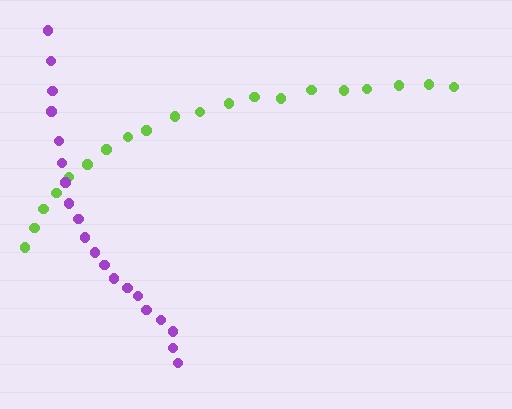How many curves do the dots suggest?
There are 2 distinct paths.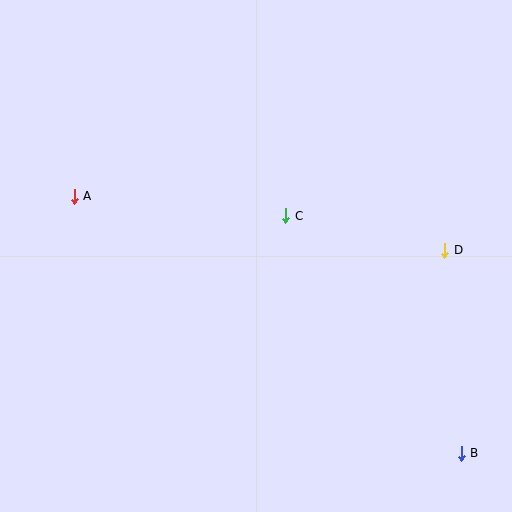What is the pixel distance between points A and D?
The distance between A and D is 374 pixels.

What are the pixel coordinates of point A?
Point A is at (74, 196).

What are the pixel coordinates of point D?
Point D is at (445, 250).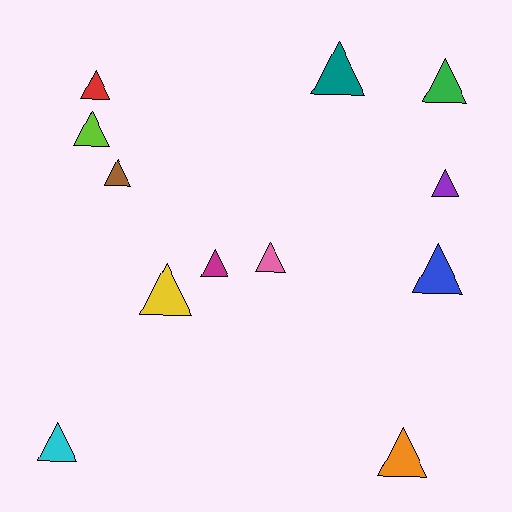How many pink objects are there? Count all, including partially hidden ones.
There is 1 pink object.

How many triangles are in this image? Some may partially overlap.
There are 12 triangles.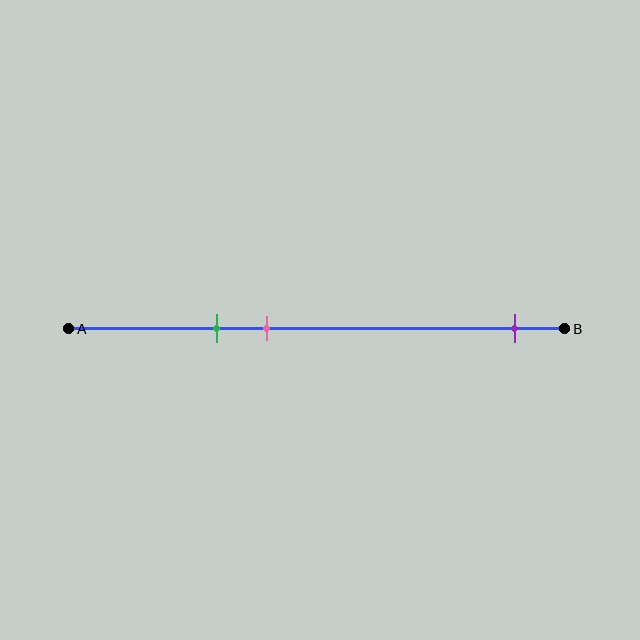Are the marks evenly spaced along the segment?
No, the marks are not evenly spaced.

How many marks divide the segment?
There are 3 marks dividing the segment.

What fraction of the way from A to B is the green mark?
The green mark is approximately 30% (0.3) of the way from A to B.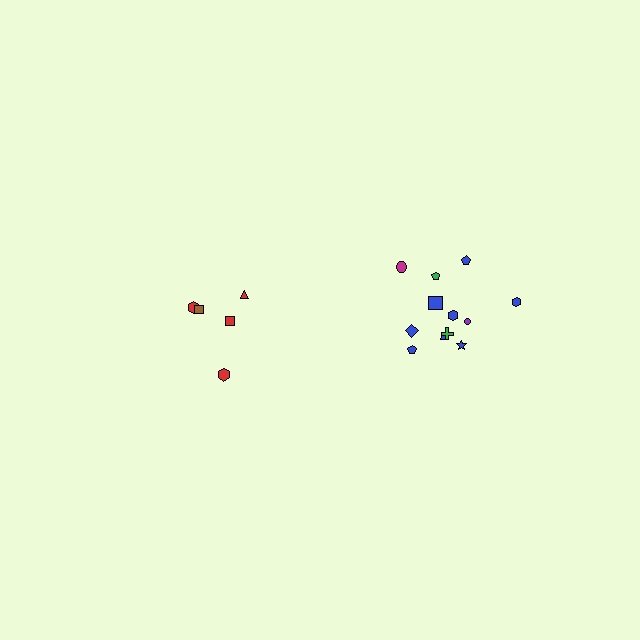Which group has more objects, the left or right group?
The right group.